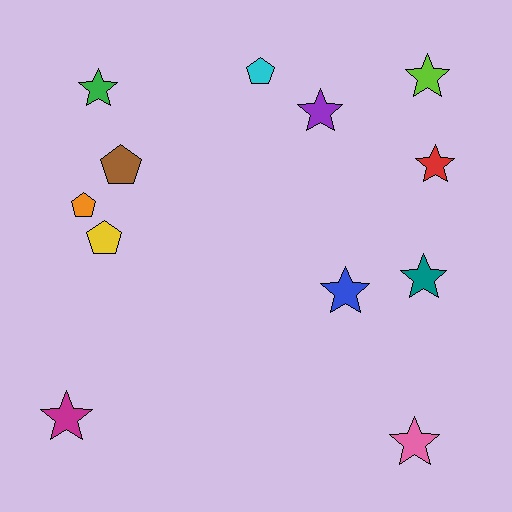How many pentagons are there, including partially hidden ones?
There are 4 pentagons.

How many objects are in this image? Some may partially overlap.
There are 12 objects.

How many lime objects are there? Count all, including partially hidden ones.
There is 1 lime object.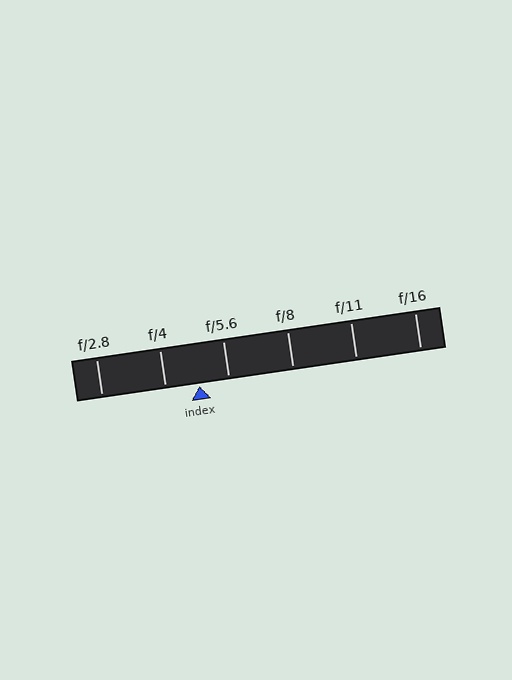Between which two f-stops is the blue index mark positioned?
The index mark is between f/4 and f/5.6.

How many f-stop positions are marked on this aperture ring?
There are 6 f-stop positions marked.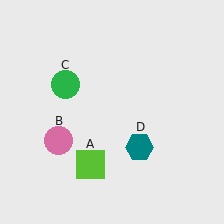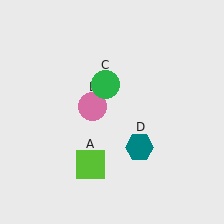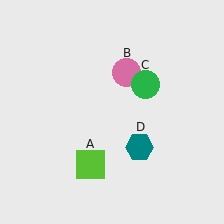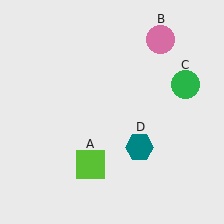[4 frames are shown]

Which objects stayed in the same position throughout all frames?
Lime square (object A) and teal hexagon (object D) remained stationary.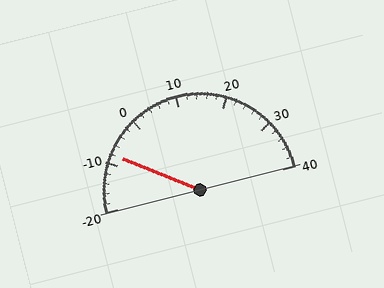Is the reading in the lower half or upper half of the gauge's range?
The reading is in the lower half of the range (-20 to 40).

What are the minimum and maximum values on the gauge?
The gauge ranges from -20 to 40.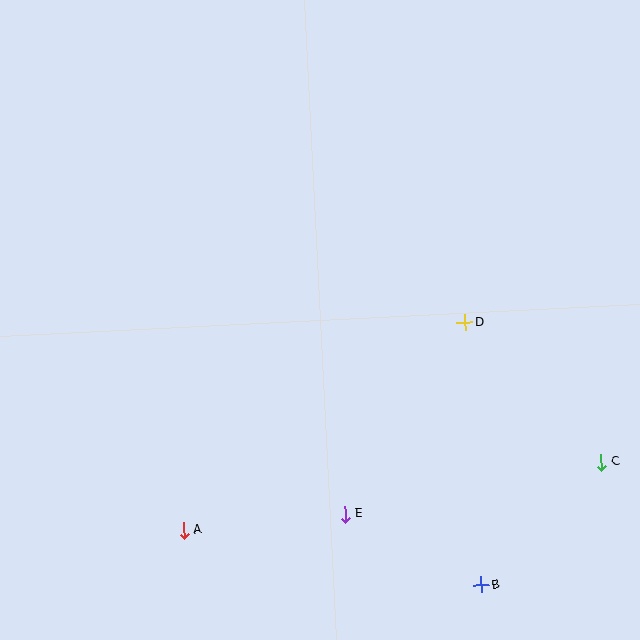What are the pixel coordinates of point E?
Point E is at (345, 514).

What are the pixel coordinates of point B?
Point B is at (481, 585).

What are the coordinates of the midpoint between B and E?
The midpoint between B and E is at (413, 550).